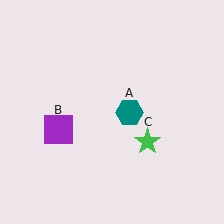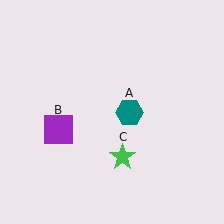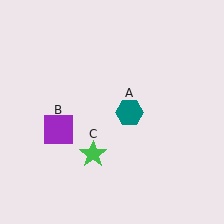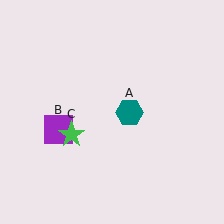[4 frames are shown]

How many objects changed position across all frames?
1 object changed position: green star (object C).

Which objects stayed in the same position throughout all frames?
Teal hexagon (object A) and purple square (object B) remained stationary.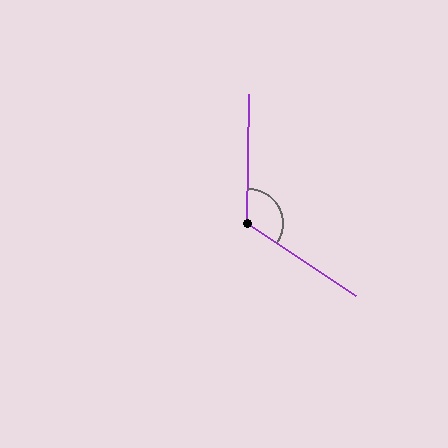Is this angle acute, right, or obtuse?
It is obtuse.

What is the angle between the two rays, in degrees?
Approximately 123 degrees.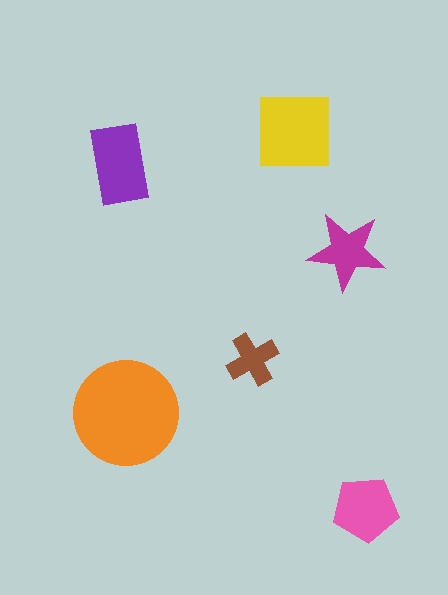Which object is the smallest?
The brown cross.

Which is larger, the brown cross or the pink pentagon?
The pink pentagon.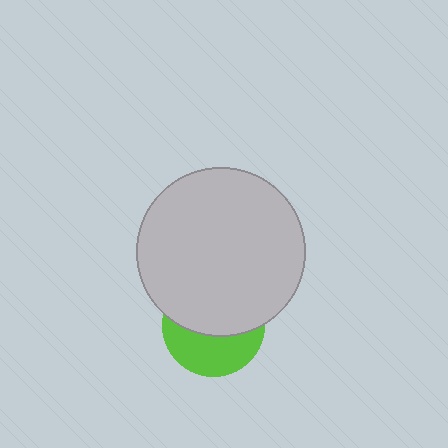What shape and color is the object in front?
The object in front is a light gray circle.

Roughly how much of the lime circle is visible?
A small part of it is visible (roughly 43%).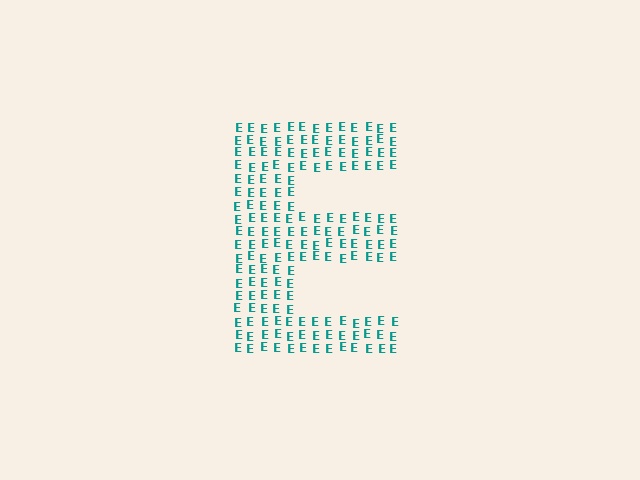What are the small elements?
The small elements are letter E's.